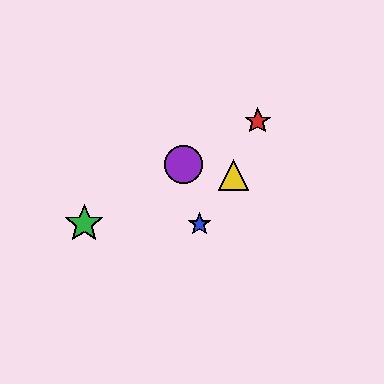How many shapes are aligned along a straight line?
3 shapes (the red star, the green star, the purple circle) are aligned along a straight line.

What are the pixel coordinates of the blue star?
The blue star is at (199, 224).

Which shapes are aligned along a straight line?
The red star, the green star, the purple circle are aligned along a straight line.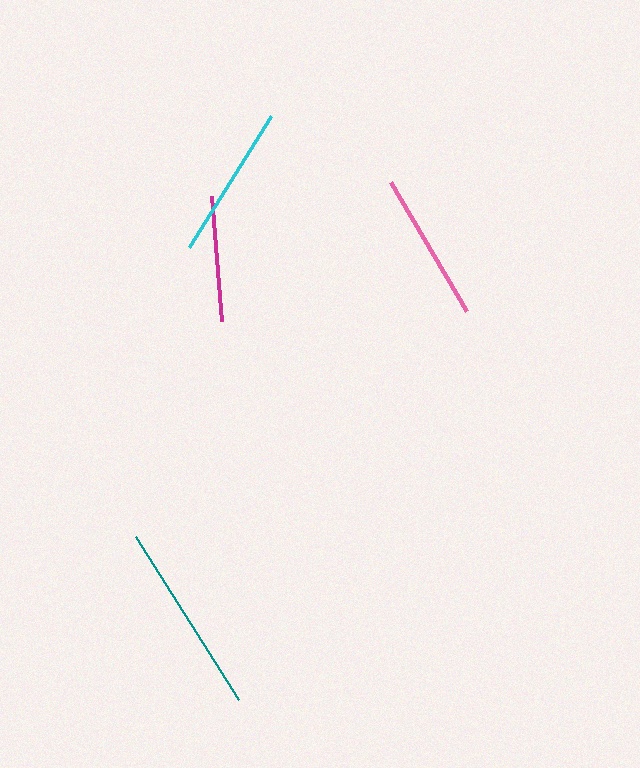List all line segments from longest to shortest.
From longest to shortest: teal, cyan, pink, magenta.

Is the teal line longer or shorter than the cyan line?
The teal line is longer than the cyan line.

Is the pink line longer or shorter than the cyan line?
The cyan line is longer than the pink line.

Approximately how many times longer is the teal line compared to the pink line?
The teal line is approximately 1.3 times the length of the pink line.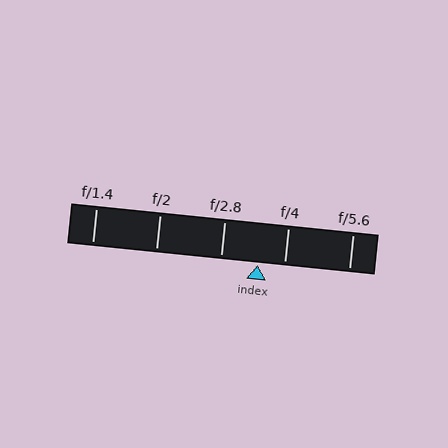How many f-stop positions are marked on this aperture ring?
There are 5 f-stop positions marked.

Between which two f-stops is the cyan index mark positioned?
The index mark is between f/2.8 and f/4.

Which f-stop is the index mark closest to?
The index mark is closest to f/4.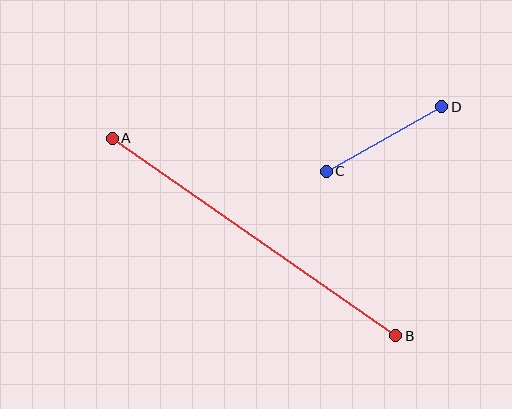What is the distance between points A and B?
The distance is approximately 346 pixels.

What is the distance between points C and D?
The distance is approximately 132 pixels.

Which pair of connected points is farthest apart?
Points A and B are farthest apart.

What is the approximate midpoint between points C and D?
The midpoint is at approximately (384, 139) pixels.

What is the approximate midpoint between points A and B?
The midpoint is at approximately (254, 237) pixels.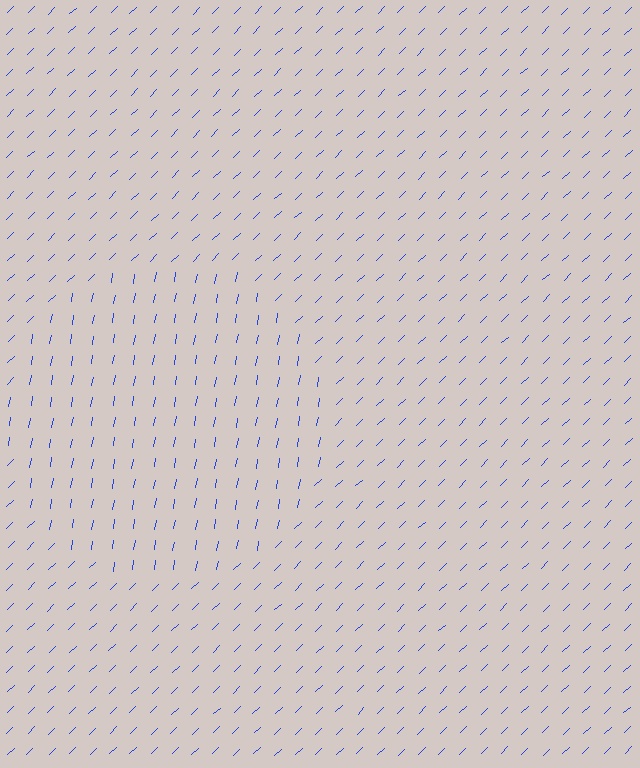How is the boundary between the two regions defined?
The boundary is defined purely by a change in line orientation (approximately 36 degrees difference). All lines are the same color and thickness.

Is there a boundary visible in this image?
Yes, there is a texture boundary formed by a change in line orientation.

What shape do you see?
I see a circle.